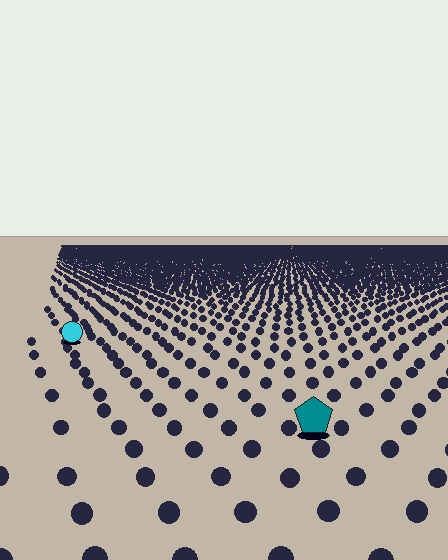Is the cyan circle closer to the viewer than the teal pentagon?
No. The teal pentagon is closer — you can tell from the texture gradient: the ground texture is coarser near it.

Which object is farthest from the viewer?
The cyan circle is farthest from the viewer. It appears smaller and the ground texture around it is denser.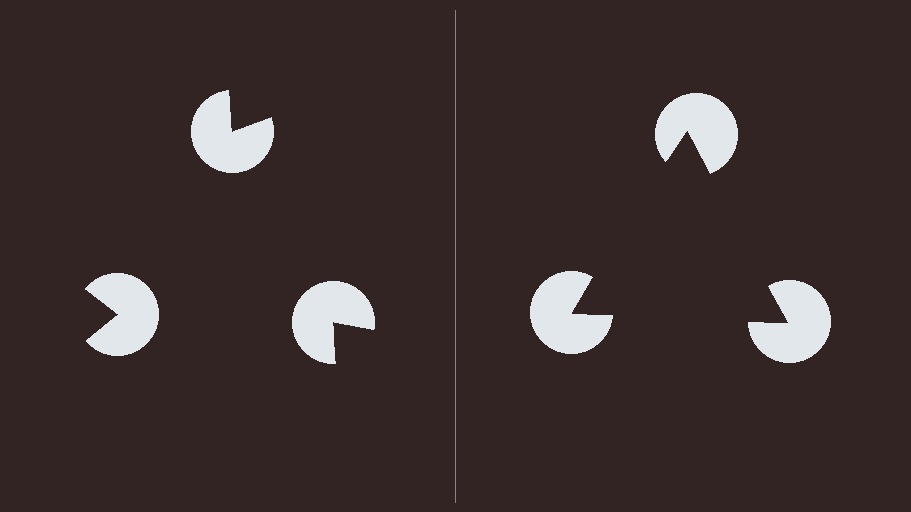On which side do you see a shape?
An illusory triangle appears on the right side. On the left side the wedge cuts are rotated, so no coherent shape forms.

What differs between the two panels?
The pac-man discs are positioned identically on both sides; only the wedge orientations differ. On the right they align to a triangle; on the left they are misaligned.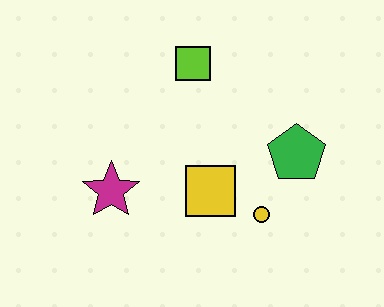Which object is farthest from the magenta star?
The green pentagon is farthest from the magenta star.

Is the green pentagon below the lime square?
Yes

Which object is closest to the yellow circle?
The yellow square is closest to the yellow circle.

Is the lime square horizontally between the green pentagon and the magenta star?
Yes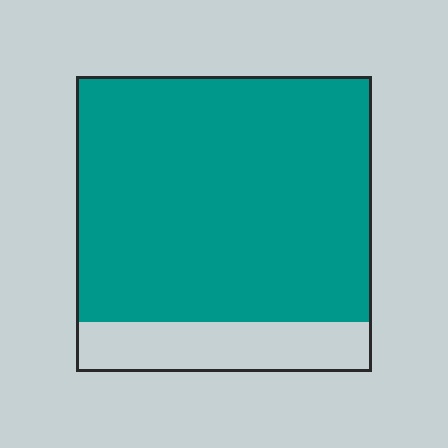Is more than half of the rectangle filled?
Yes.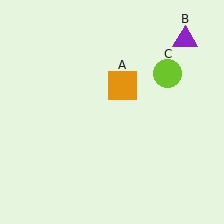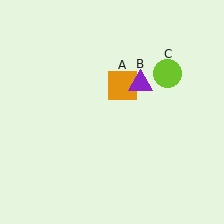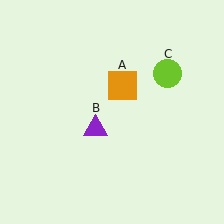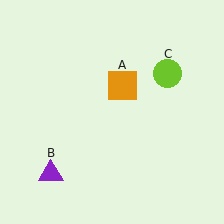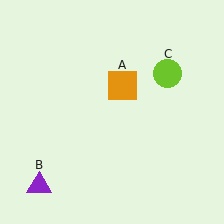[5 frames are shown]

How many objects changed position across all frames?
1 object changed position: purple triangle (object B).